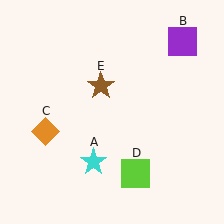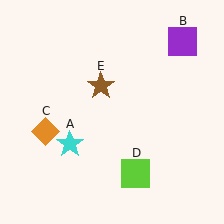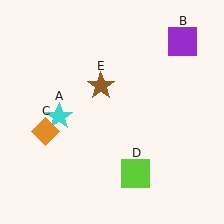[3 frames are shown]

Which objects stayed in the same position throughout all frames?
Purple square (object B) and orange diamond (object C) and lime square (object D) and brown star (object E) remained stationary.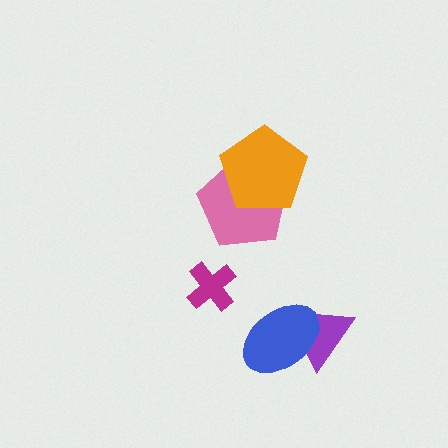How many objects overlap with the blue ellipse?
1 object overlaps with the blue ellipse.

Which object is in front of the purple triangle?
The blue ellipse is in front of the purple triangle.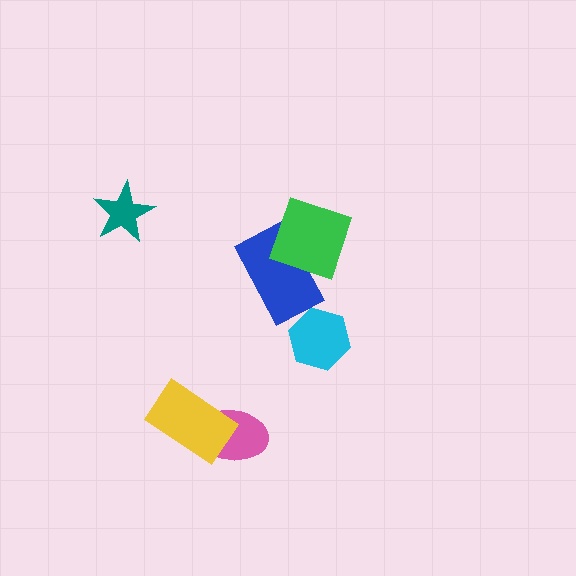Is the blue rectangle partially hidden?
Yes, it is partially covered by another shape.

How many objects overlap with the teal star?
0 objects overlap with the teal star.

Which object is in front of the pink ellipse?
The yellow rectangle is in front of the pink ellipse.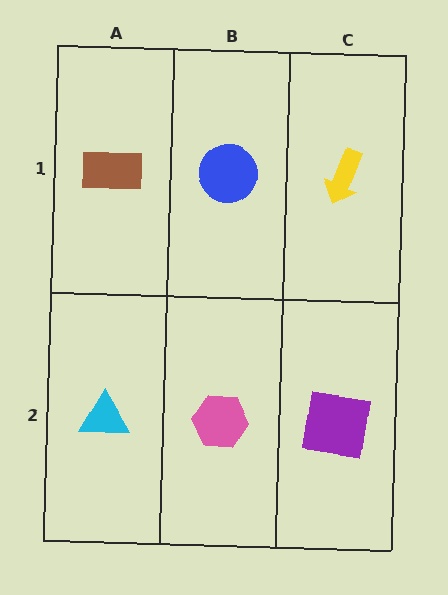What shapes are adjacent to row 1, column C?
A purple square (row 2, column C), a blue circle (row 1, column B).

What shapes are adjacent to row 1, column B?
A pink hexagon (row 2, column B), a brown rectangle (row 1, column A), a yellow arrow (row 1, column C).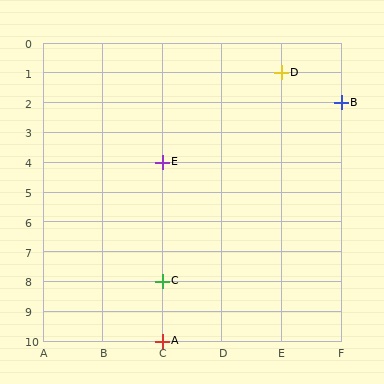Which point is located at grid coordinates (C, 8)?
Point C is at (C, 8).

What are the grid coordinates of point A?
Point A is at grid coordinates (C, 10).